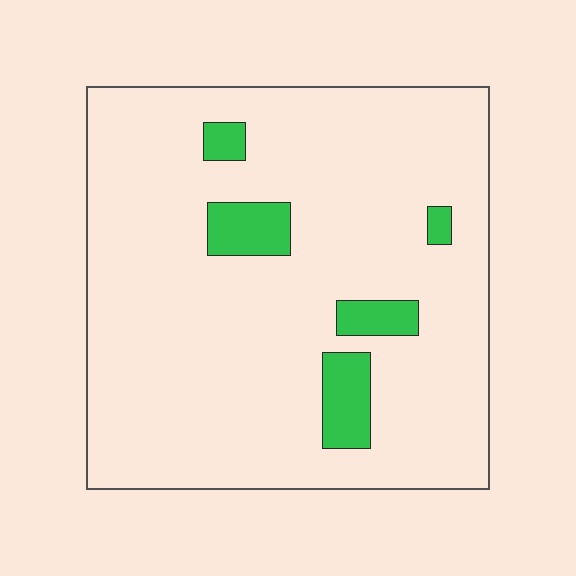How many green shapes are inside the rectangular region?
5.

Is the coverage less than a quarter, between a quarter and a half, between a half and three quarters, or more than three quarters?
Less than a quarter.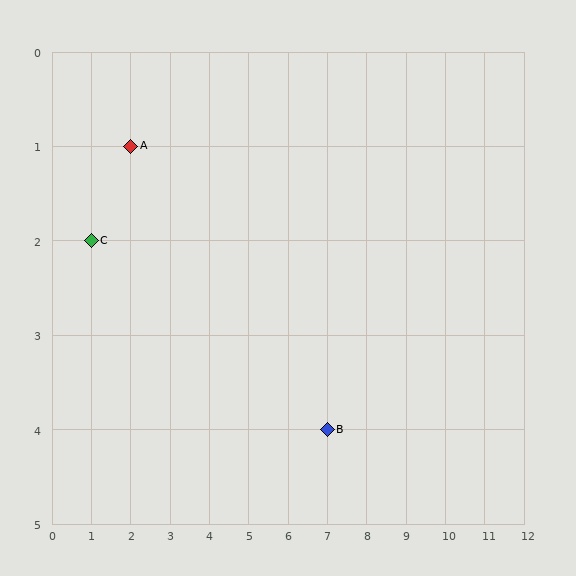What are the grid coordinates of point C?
Point C is at grid coordinates (1, 2).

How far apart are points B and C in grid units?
Points B and C are 6 columns and 2 rows apart (about 6.3 grid units diagonally).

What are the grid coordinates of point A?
Point A is at grid coordinates (2, 1).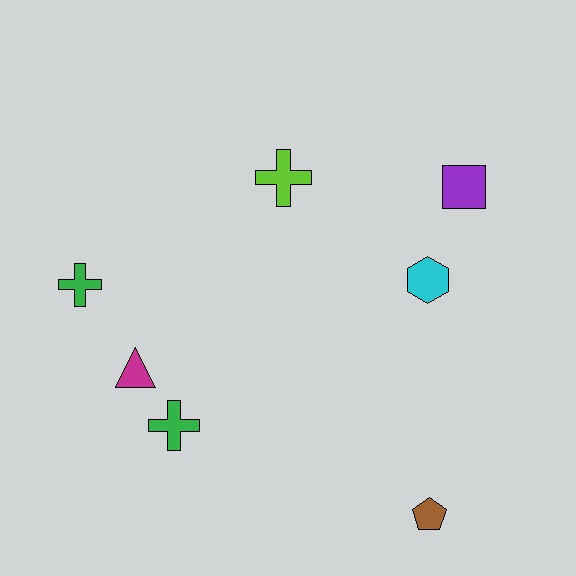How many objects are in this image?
There are 7 objects.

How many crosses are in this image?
There are 3 crosses.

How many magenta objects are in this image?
There is 1 magenta object.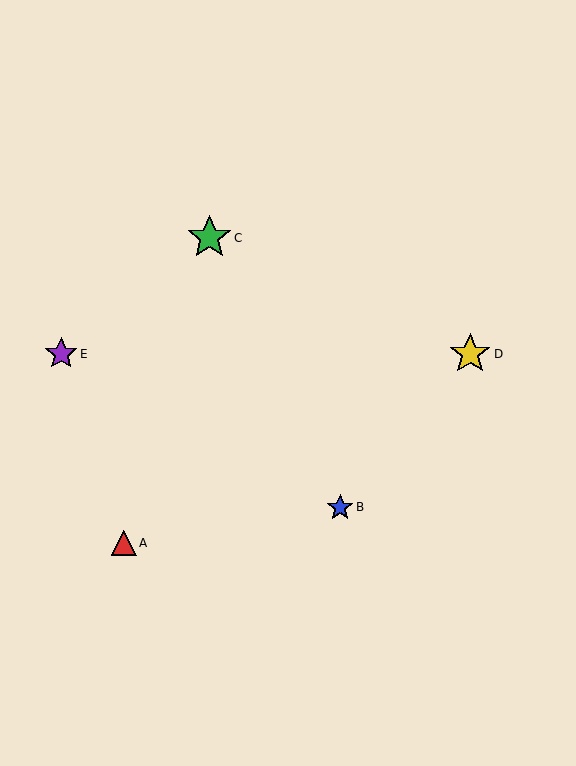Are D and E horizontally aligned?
Yes, both are at y≈354.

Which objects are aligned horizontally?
Objects D, E are aligned horizontally.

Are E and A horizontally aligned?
No, E is at y≈354 and A is at y≈543.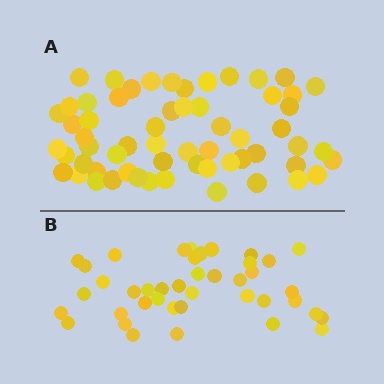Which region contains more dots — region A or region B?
Region A (the top region) has more dots.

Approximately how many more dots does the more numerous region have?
Region A has approximately 20 more dots than region B.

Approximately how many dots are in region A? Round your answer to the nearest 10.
About 60 dots.